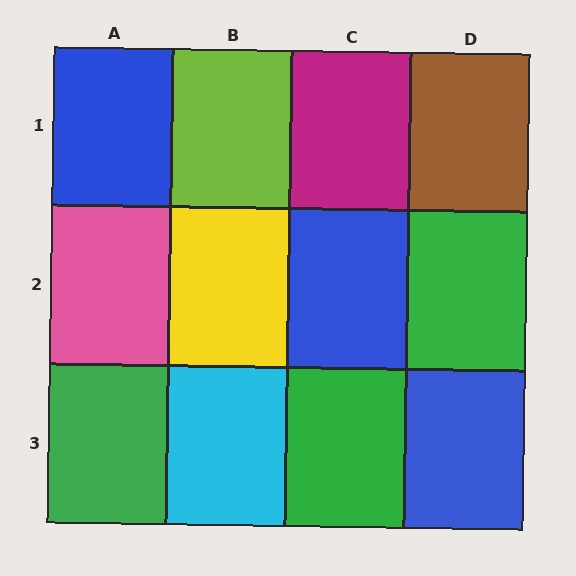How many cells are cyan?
1 cell is cyan.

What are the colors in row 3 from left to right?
Green, cyan, green, blue.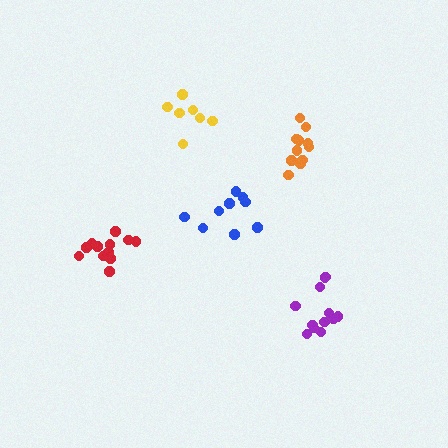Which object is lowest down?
The purple cluster is bottommost.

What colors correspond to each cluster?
The clusters are colored: red, purple, blue, yellow, orange.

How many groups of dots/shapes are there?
There are 5 groups.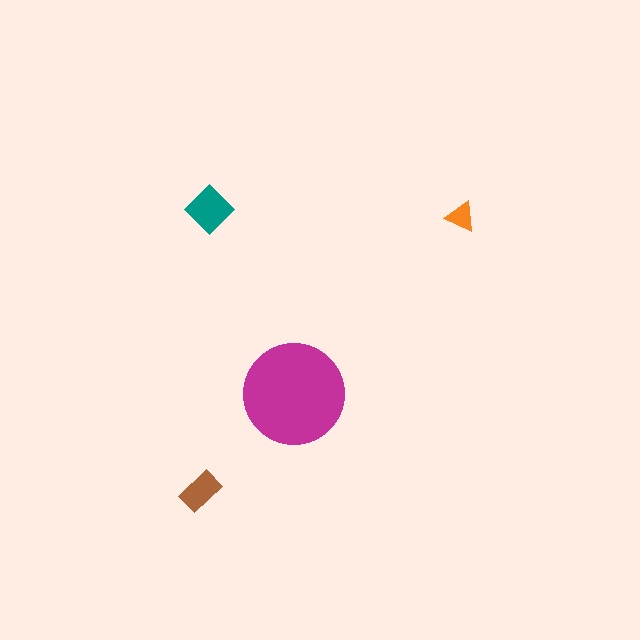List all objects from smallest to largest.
The orange triangle, the brown rectangle, the teal diamond, the magenta circle.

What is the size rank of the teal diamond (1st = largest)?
2nd.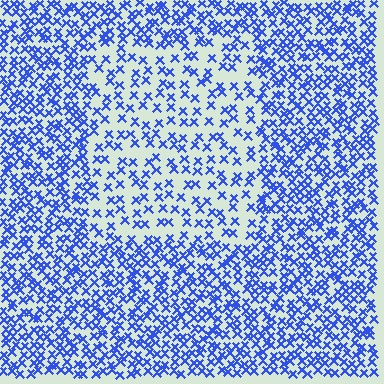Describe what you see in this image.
The image contains small blue elements arranged at two different densities. A rectangle-shaped region is visible where the elements are less densely packed than the surrounding area.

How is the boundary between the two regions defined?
The boundary is defined by a change in element density (approximately 2.0x ratio). All elements are the same color, size, and shape.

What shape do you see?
I see a rectangle.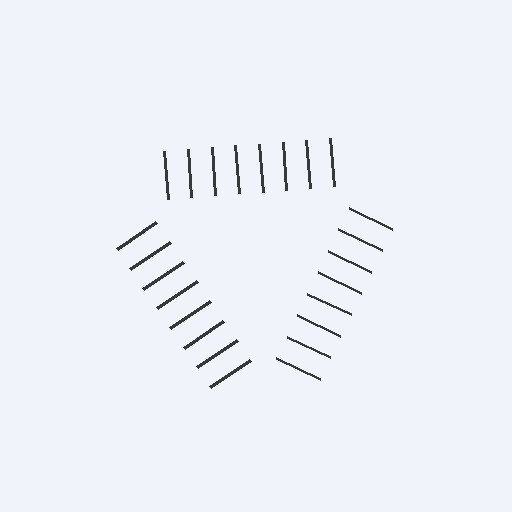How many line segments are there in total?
24 — 8 along each of the 3 edges.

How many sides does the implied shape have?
3 sides — the line-ends trace a triangle.